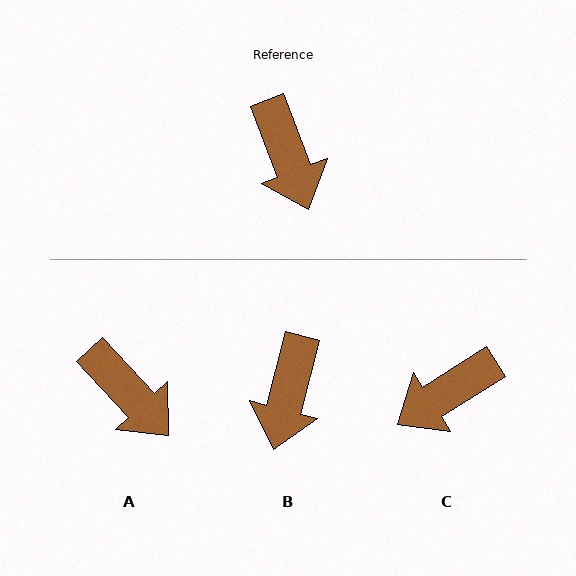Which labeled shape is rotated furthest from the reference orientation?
C, about 78 degrees away.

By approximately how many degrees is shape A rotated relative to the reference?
Approximately 22 degrees counter-clockwise.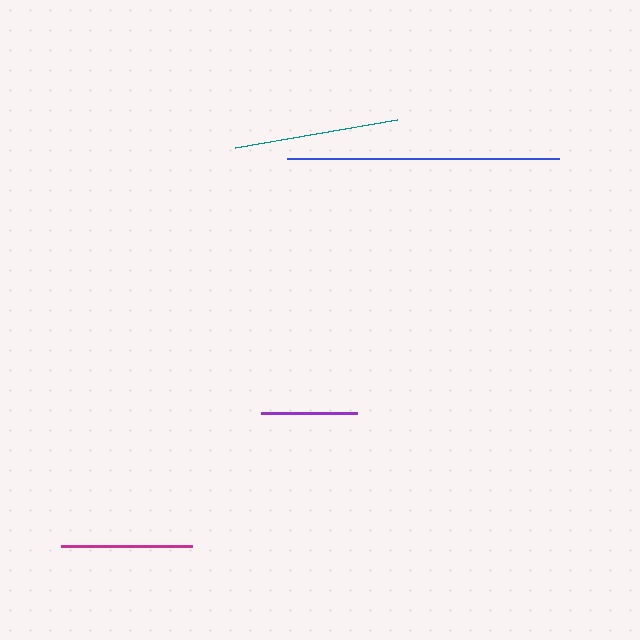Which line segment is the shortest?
The purple line is the shortest at approximately 96 pixels.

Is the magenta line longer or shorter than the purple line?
The magenta line is longer than the purple line.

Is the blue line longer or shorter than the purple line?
The blue line is longer than the purple line.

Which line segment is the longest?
The blue line is the longest at approximately 273 pixels.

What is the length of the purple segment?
The purple segment is approximately 96 pixels long.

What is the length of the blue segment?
The blue segment is approximately 273 pixels long.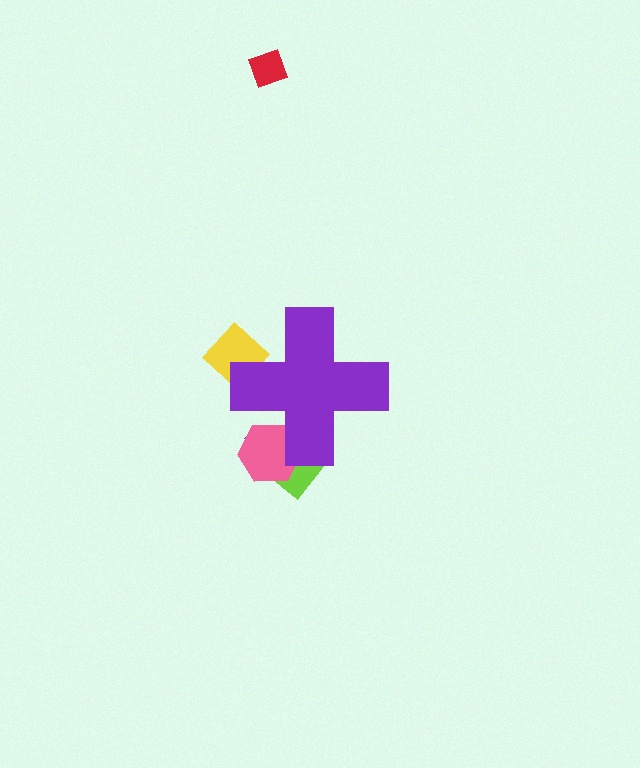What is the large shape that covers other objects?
A purple cross.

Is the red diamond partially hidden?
No, the red diamond is fully visible.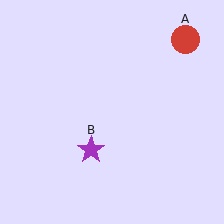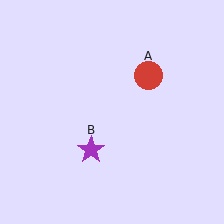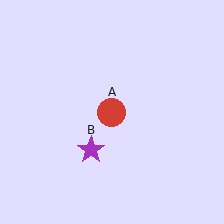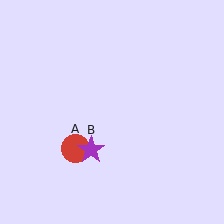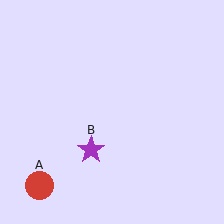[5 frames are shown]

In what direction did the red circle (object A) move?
The red circle (object A) moved down and to the left.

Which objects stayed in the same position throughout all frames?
Purple star (object B) remained stationary.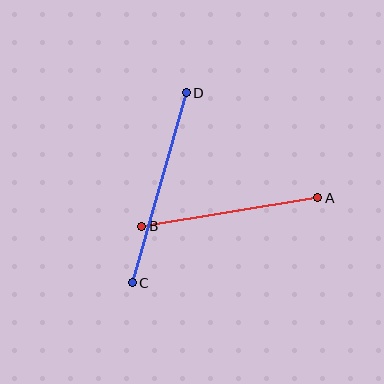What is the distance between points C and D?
The distance is approximately 198 pixels.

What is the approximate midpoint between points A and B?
The midpoint is at approximately (230, 212) pixels.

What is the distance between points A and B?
The distance is approximately 179 pixels.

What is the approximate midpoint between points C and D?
The midpoint is at approximately (159, 188) pixels.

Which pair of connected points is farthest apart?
Points C and D are farthest apart.